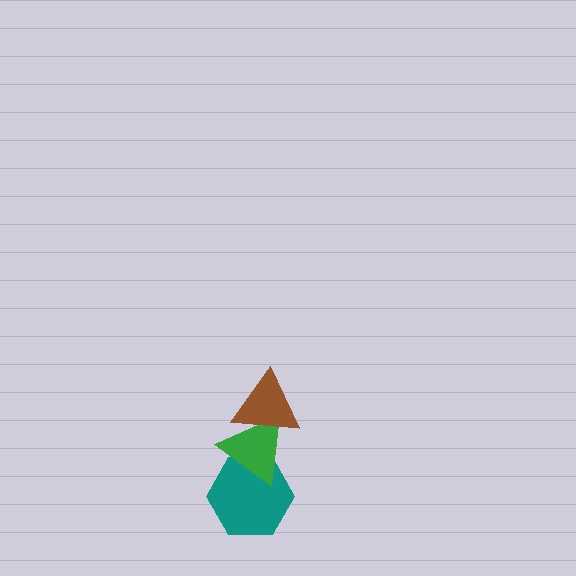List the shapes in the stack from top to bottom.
From top to bottom: the brown triangle, the green triangle, the teal hexagon.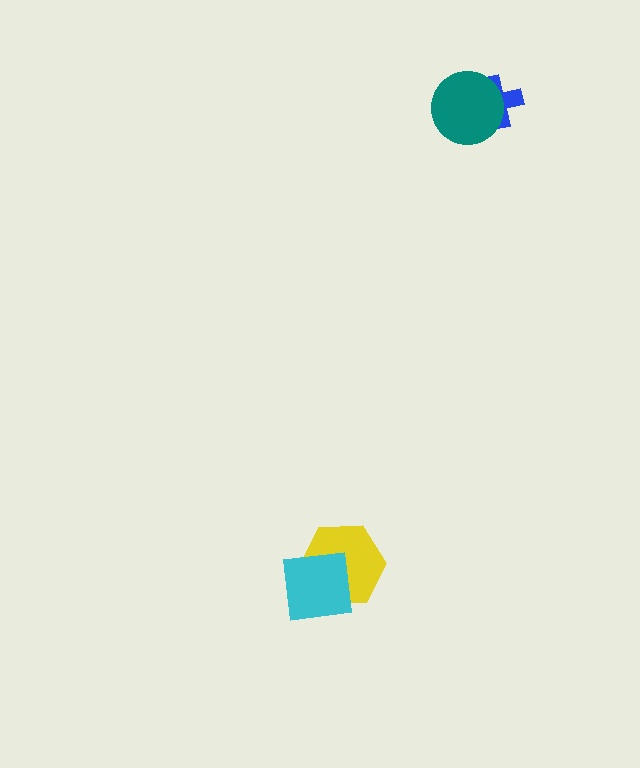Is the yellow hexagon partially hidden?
Yes, it is partially covered by another shape.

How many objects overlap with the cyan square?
1 object overlaps with the cyan square.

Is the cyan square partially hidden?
No, no other shape covers it.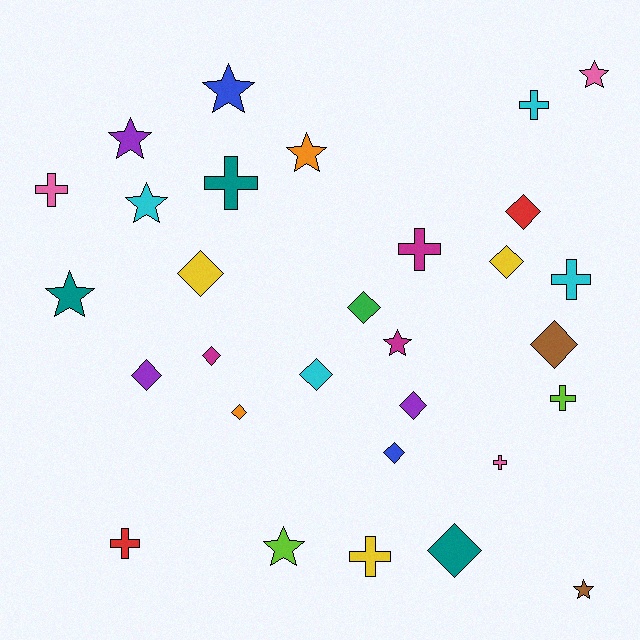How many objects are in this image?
There are 30 objects.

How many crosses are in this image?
There are 9 crosses.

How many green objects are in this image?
There is 1 green object.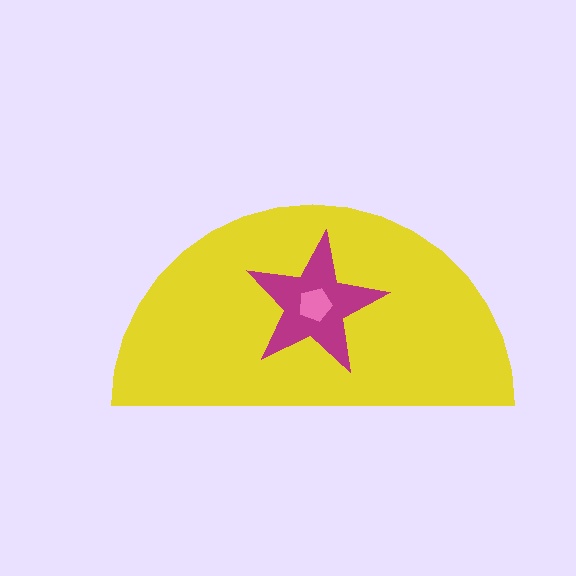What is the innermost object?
The pink pentagon.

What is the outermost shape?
The yellow semicircle.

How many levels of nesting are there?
3.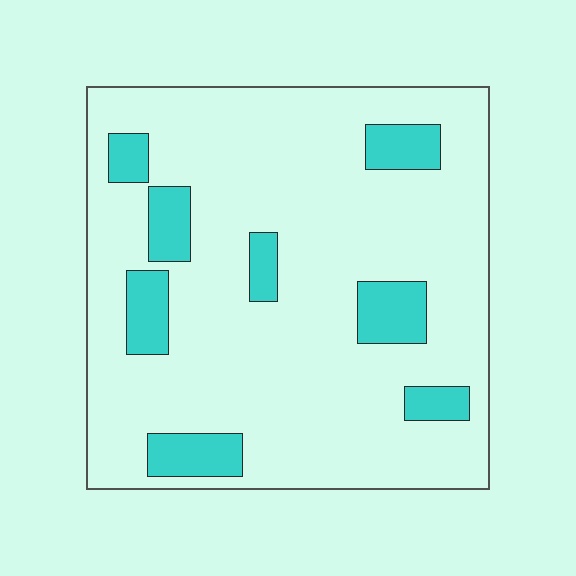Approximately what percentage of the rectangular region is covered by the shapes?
Approximately 15%.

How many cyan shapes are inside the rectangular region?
8.